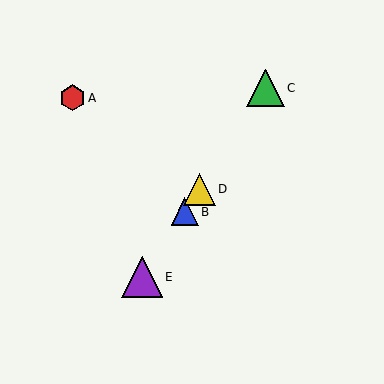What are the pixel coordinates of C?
Object C is at (266, 88).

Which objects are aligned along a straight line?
Objects B, C, D, E are aligned along a straight line.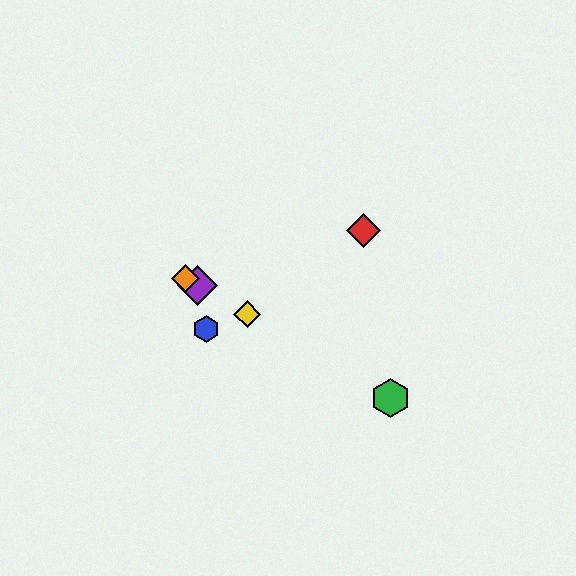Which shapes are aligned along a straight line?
The green hexagon, the yellow diamond, the purple diamond, the orange diamond are aligned along a straight line.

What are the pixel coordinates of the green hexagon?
The green hexagon is at (391, 398).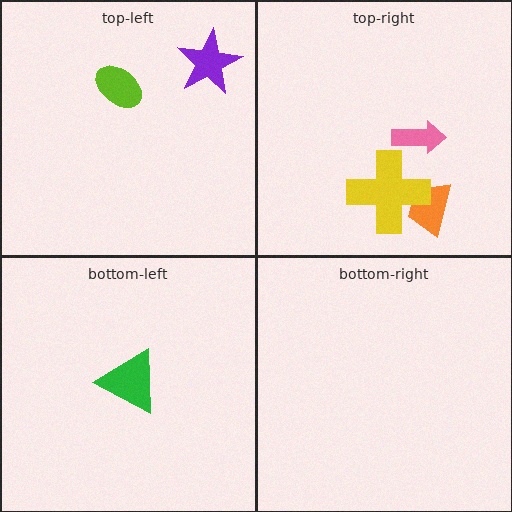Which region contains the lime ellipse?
The top-left region.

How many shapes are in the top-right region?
3.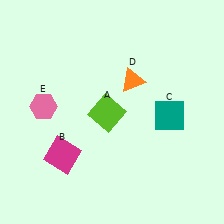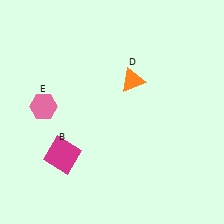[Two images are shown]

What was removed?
The teal square (C), the lime square (A) were removed in Image 2.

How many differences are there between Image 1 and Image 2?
There are 2 differences between the two images.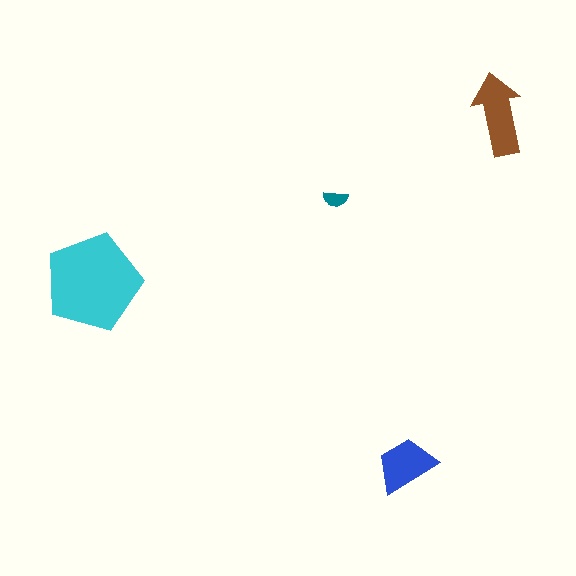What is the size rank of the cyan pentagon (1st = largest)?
1st.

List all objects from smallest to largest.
The teal semicircle, the blue trapezoid, the brown arrow, the cyan pentagon.